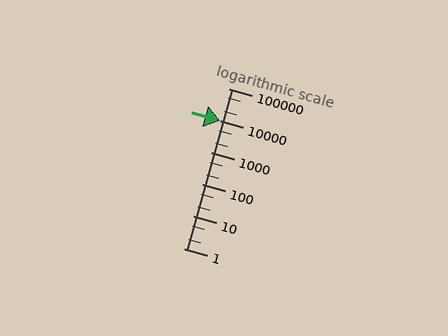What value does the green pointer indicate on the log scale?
The pointer indicates approximately 10000.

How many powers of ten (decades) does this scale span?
The scale spans 5 decades, from 1 to 100000.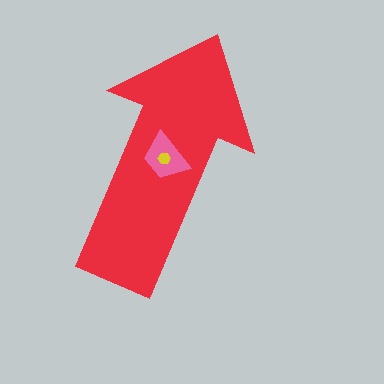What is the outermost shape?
The red arrow.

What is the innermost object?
The yellow hexagon.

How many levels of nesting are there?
3.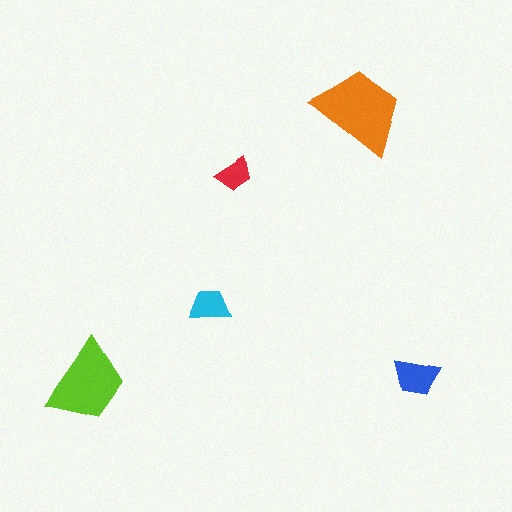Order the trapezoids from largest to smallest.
the orange one, the lime one, the blue one, the cyan one, the red one.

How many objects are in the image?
There are 5 objects in the image.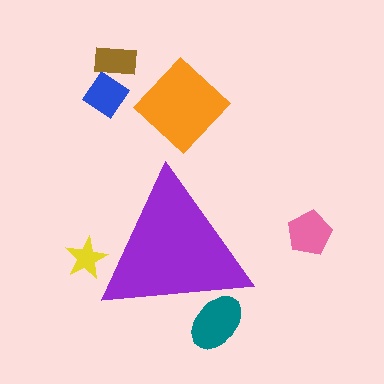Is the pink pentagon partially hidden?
No, the pink pentagon is fully visible.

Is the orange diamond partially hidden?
No, the orange diamond is fully visible.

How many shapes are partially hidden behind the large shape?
2 shapes are partially hidden.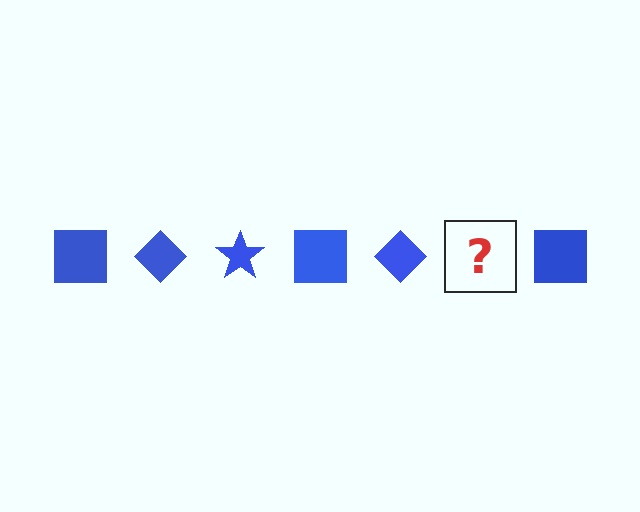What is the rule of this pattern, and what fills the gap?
The rule is that the pattern cycles through square, diamond, star shapes in blue. The gap should be filled with a blue star.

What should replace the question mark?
The question mark should be replaced with a blue star.